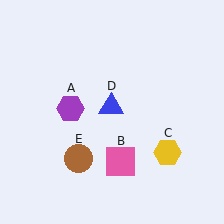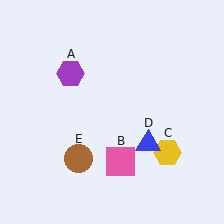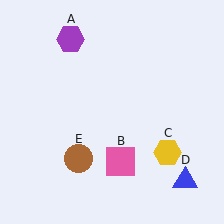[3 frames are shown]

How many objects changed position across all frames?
2 objects changed position: purple hexagon (object A), blue triangle (object D).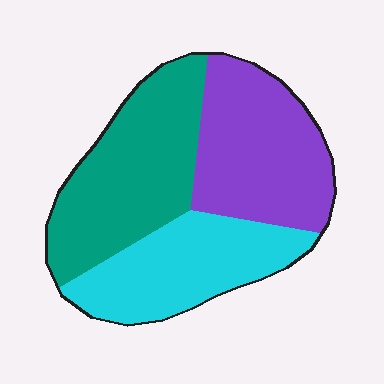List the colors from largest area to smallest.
From largest to smallest: teal, purple, cyan.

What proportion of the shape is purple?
Purple covers 34% of the shape.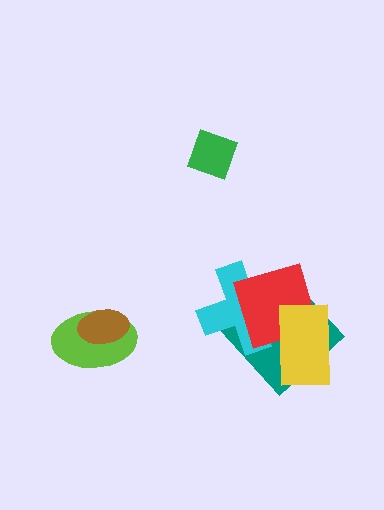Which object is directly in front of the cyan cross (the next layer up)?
The red square is directly in front of the cyan cross.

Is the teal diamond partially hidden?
Yes, it is partially covered by another shape.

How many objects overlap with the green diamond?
0 objects overlap with the green diamond.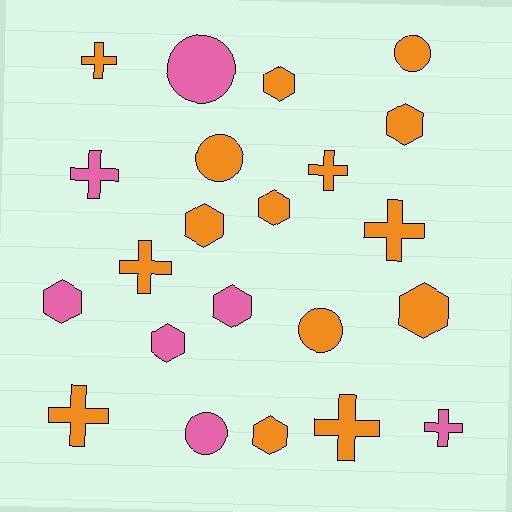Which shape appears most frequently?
Hexagon, with 9 objects.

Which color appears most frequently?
Orange, with 15 objects.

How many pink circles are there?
There are 2 pink circles.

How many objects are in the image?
There are 22 objects.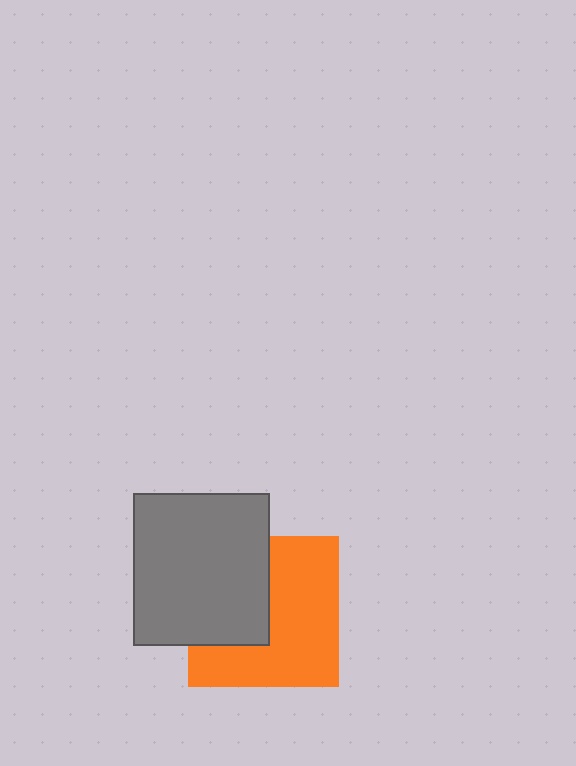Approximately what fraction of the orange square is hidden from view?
Roughly 39% of the orange square is hidden behind the gray rectangle.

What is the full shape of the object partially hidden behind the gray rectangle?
The partially hidden object is an orange square.